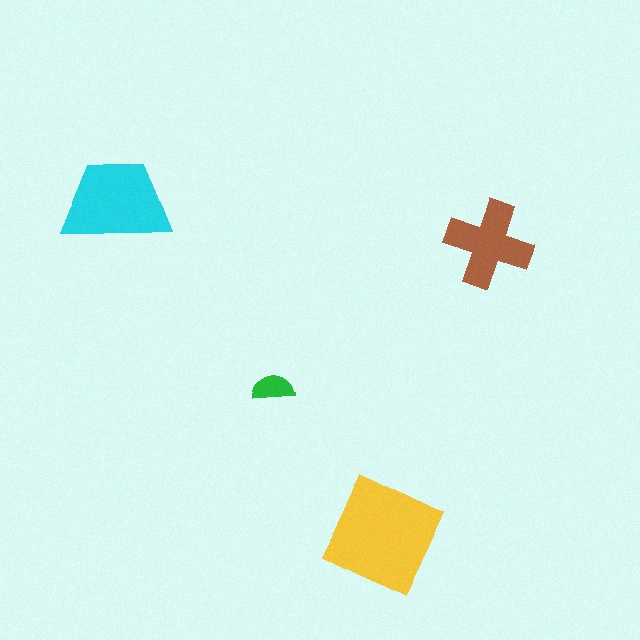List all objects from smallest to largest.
The green semicircle, the brown cross, the cyan trapezoid, the yellow diamond.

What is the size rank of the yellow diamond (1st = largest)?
1st.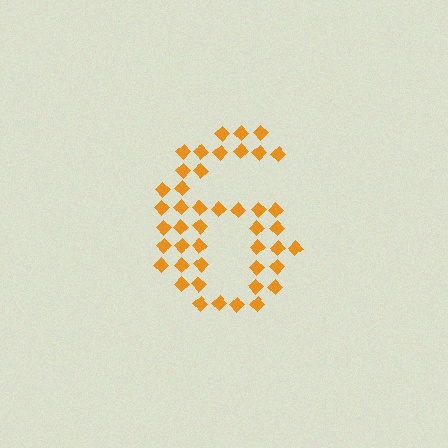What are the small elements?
The small elements are diamonds.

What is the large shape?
The large shape is the digit 6.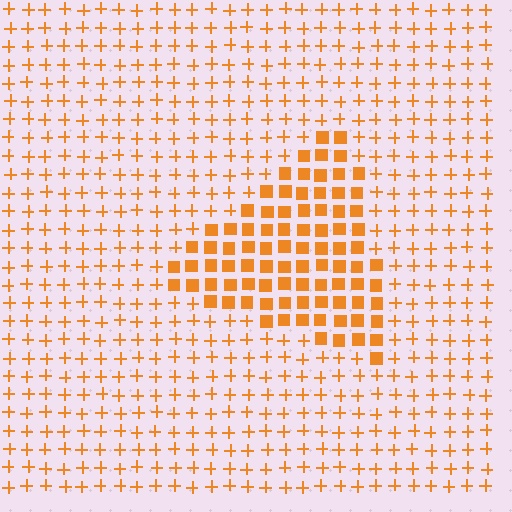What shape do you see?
I see a triangle.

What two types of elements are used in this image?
The image uses squares inside the triangle region and plus signs outside it.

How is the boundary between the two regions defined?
The boundary is defined by a change in element shape: squares inside vs. plus signs outside. All elements share the same color and spacing.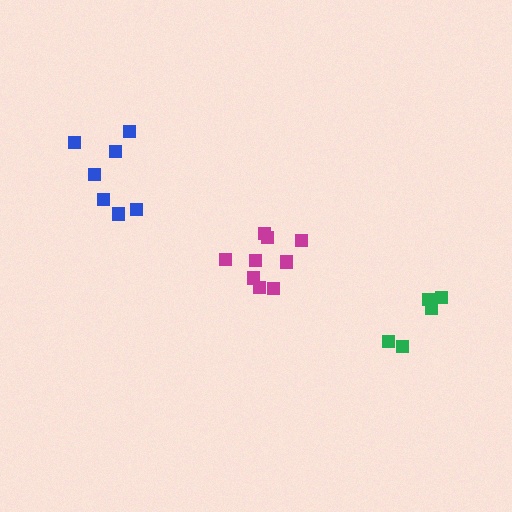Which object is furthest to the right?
The green cluster is rightmost.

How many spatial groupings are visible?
There are 3 spatial groupings.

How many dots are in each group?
Group 1: 9 dots, Group 2: 7 dots, Group 3: 5 dots (21 total).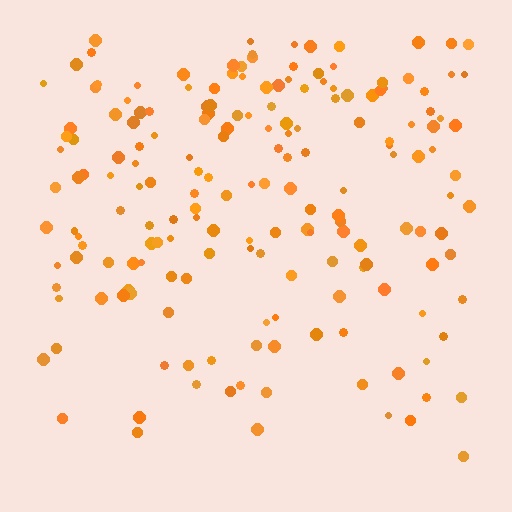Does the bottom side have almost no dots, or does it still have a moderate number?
Still a moderate number, just noticeably fewer than the top.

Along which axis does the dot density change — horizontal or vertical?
Vertical.